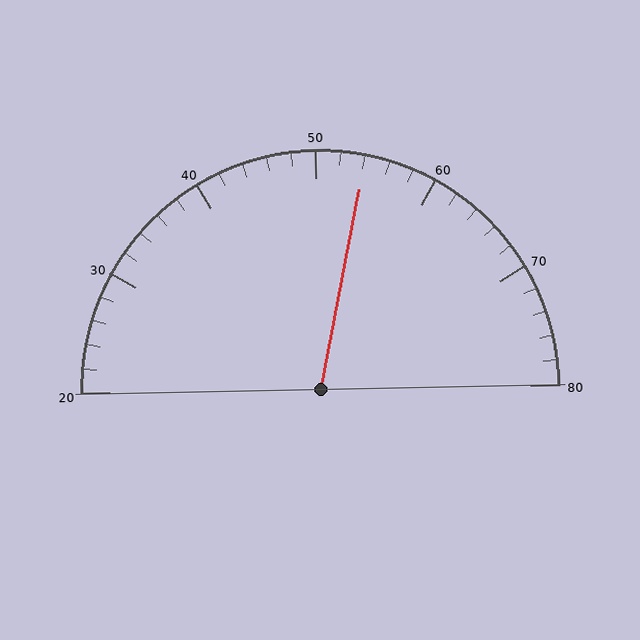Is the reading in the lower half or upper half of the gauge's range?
The reading is in the upper half of the range (20 to 80).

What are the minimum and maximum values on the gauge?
The gauge ranges from 20 to 80.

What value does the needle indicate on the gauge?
The needle indicates approximately 54.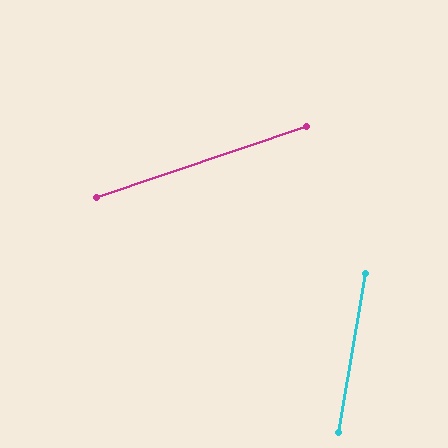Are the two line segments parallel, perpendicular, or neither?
Neither parallel nor perpendicular — they differ by about 62°.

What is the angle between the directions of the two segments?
Approximately 62 degrees.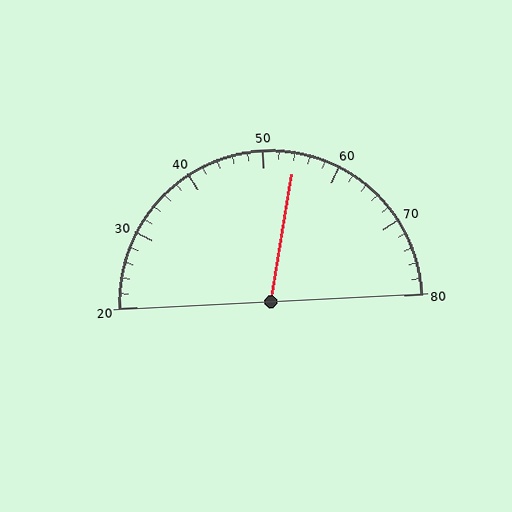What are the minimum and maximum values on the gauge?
The gauge ranges from 20 to 80.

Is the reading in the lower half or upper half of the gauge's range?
The reading is in the upper half of the range (20 to 80).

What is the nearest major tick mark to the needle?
The nearest major tick mark is 50.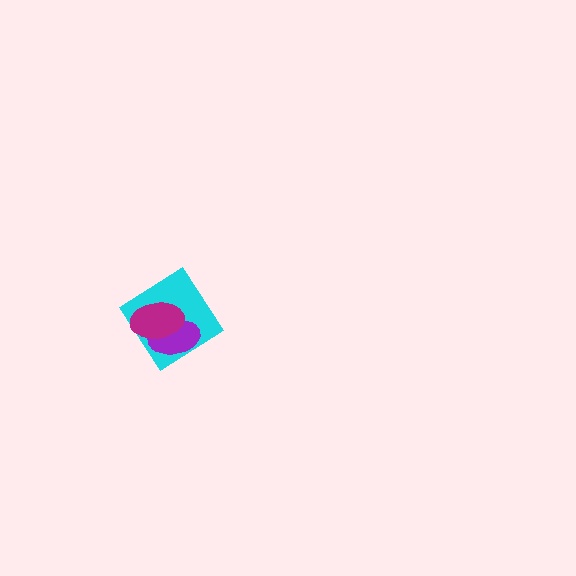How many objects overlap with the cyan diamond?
2 objects overlap with the cyan diamond.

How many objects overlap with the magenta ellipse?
2 objects overlap with the magenta ellipse.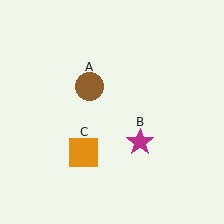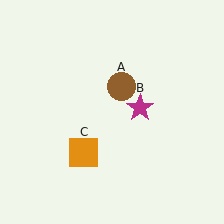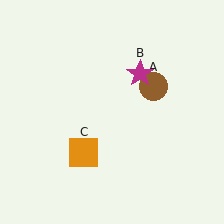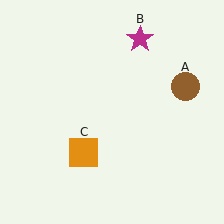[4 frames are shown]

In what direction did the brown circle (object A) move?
The brown circle (object A) moved right.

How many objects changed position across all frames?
2 objects changed position: brown circle (object A), magenta star (object B).